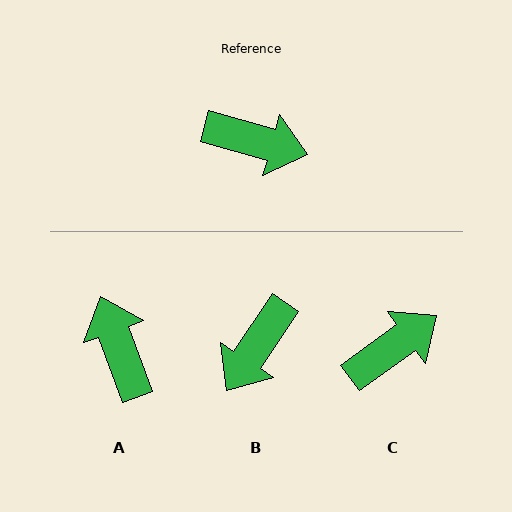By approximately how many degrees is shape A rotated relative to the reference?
Approximately 126 degrees counter-clockwise.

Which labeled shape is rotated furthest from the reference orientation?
A, about 126 degrees away.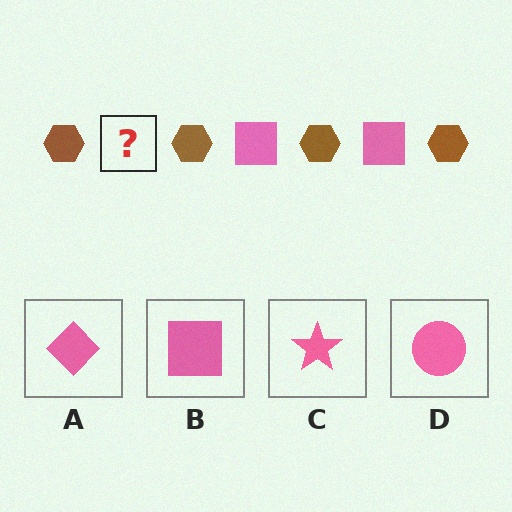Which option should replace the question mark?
Option B.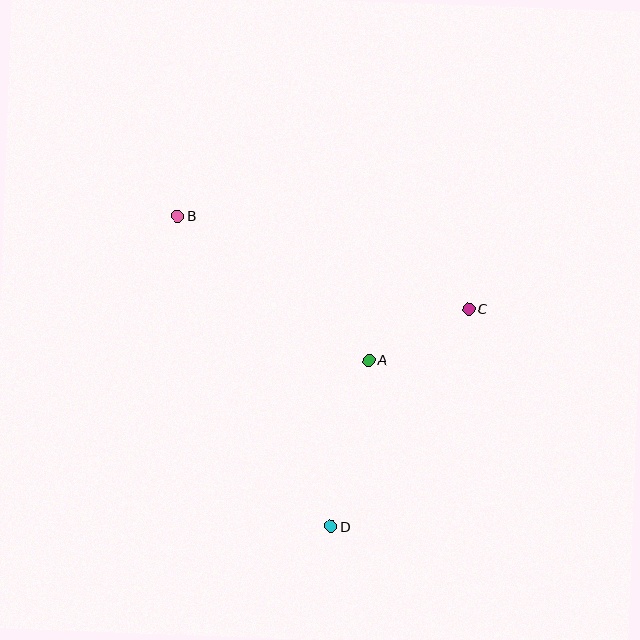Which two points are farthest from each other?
Points B and D are farthest from each other.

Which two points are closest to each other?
Points A and C are closest to each other.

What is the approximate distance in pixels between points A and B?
The distance between A and B is approximately 240 pixels.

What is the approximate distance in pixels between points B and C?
The distance between B and C is approximately 306 pixels.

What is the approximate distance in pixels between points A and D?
The distance between A and D is approximately 170 pixels.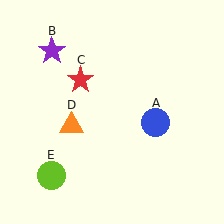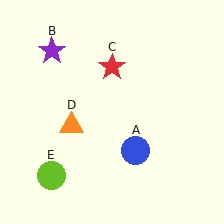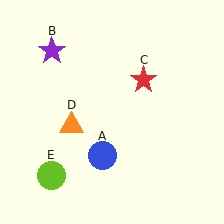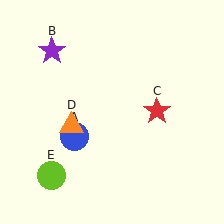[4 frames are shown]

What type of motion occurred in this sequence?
The blue circle (object A), red star (object C) rotated clockwise around the center of the scene.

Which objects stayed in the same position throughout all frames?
Purple star (object B) and orange triangle (object D) and lime circle (object E) remained stationary.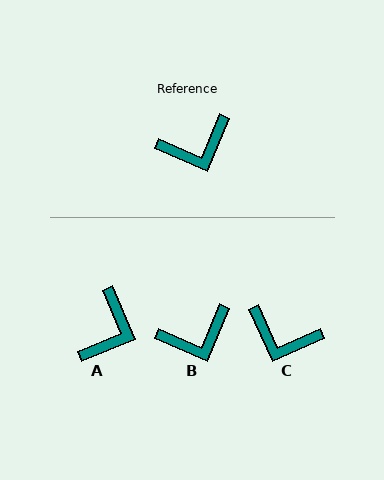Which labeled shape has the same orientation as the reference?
B.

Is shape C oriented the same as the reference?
No, it is off by about 43 degrees.